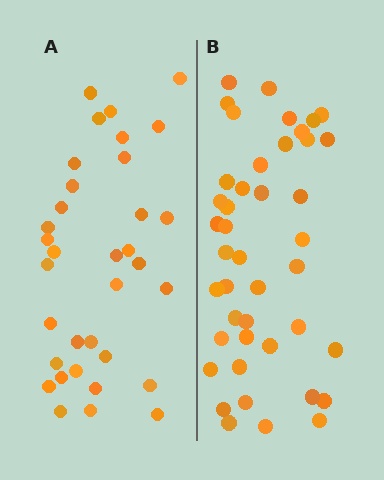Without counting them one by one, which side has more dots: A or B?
Region B (the right region) has more dots.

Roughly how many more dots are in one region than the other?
Region B has roughly 8 or so more dots than region A.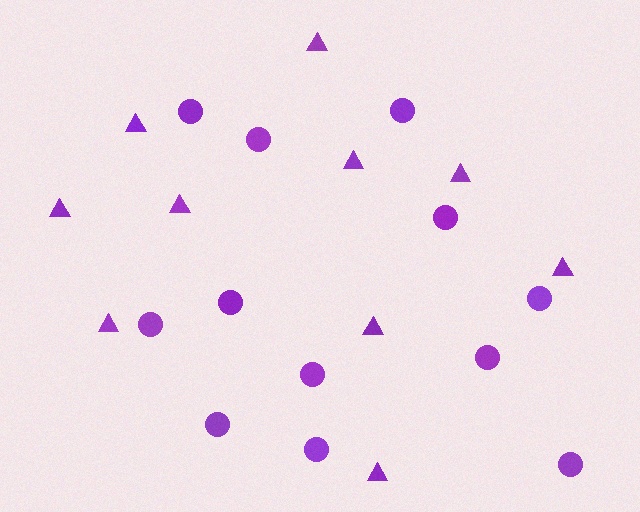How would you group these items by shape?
There are 2 groups: one group of triangles (10) and one group of circles (12).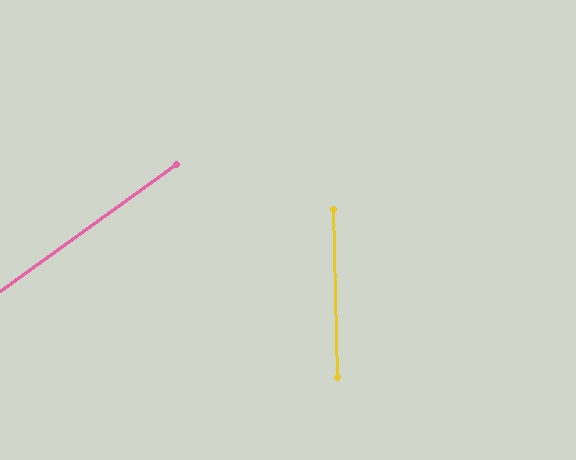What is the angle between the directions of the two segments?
Approximately 56 degrees.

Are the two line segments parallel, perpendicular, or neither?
Neither parallel nor perpendicular — they differ by about 56°.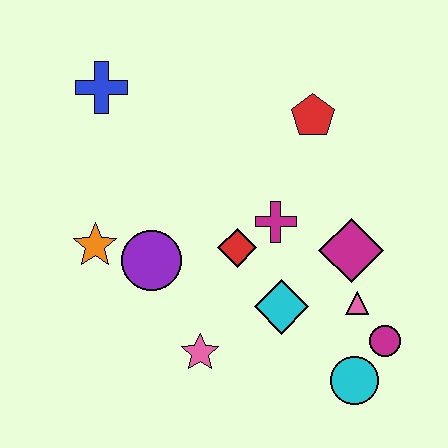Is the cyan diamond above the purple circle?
No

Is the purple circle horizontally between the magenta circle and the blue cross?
Yes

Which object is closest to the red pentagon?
The magenta cross is closest to the red pentagon.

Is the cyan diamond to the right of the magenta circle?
No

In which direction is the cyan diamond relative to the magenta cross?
The cyan diamond is below the magenta cross.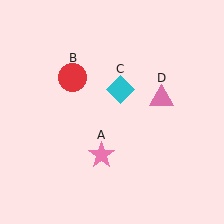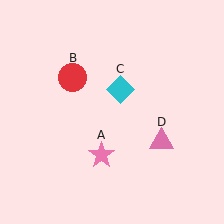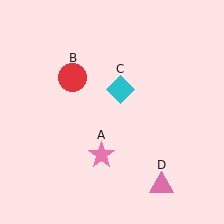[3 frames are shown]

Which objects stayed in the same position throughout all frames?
Pink star (object A) and red circle (object B) and cyan diamond (object C) remained stationary.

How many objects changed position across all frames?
1 object changed position: pink triangle (object D).